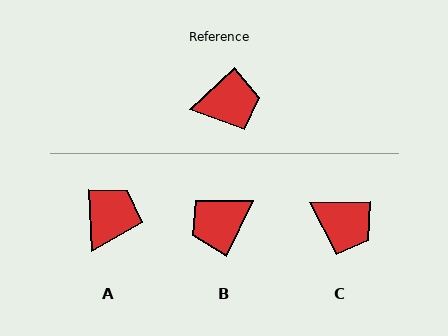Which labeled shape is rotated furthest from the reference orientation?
B, about 160 degrees away.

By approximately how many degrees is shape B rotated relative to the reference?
Approximately 160 degrees clockwise.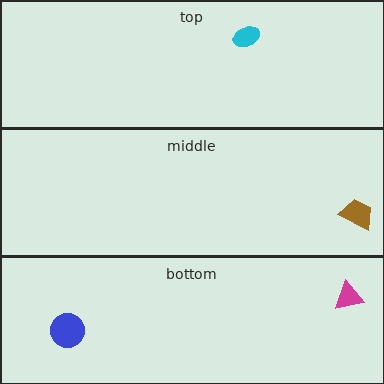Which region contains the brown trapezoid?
The middle region.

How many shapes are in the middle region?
1.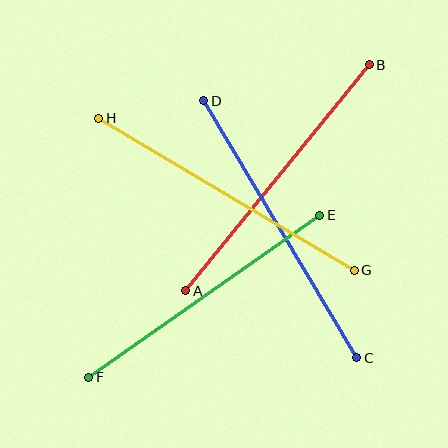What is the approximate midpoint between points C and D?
The midpoint is at approximately (280, 229) pixels.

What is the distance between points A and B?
The distance is approximately 291 pixels.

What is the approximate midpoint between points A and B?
The midpoint is at approximately (278, 178) pixels.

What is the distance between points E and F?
The distance is approximately 282 pixels.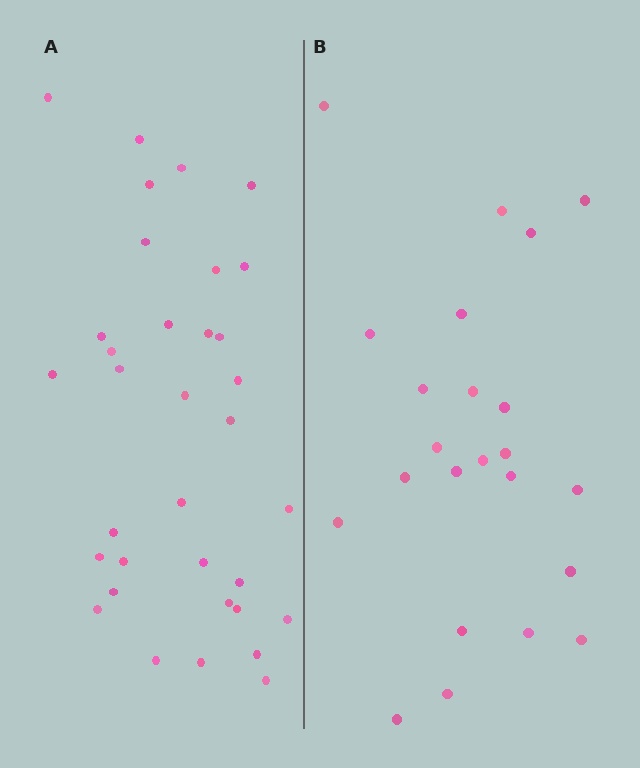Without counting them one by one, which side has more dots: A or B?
Region A (the left region) has more dots.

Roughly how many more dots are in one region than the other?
Region A has roughly 12 or so more dots than region B.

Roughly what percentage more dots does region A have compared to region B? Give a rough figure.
About 50% more.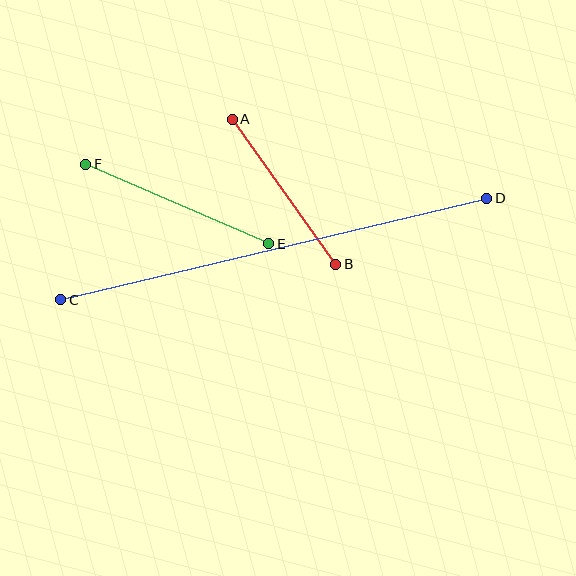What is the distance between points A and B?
The distance is approximately 178 pixels.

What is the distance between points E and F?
The distance is approximately 200 pixels.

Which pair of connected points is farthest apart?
Points C and D are farthest apart.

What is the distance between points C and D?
The distance is approximately 438 pixels.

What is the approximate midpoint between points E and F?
The midpoint is at approximately (177, 204) pixels.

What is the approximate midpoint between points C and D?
The midpoint is at approximately (274, 249) pixels.